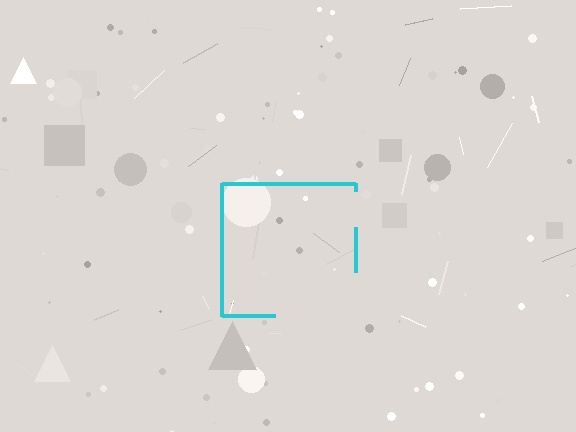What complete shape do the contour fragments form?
The contour fragments form a square.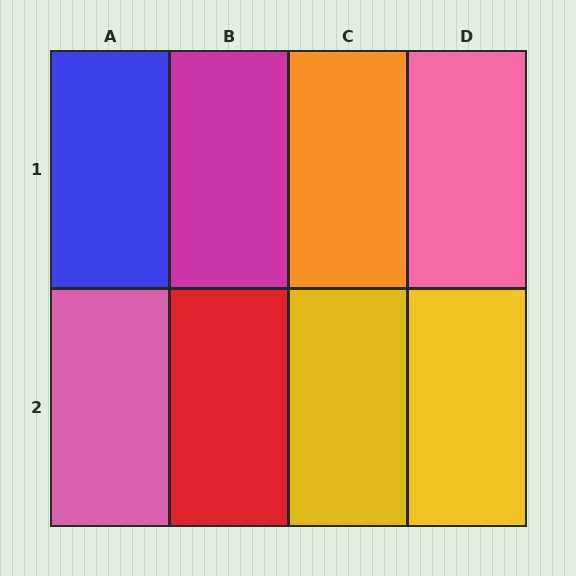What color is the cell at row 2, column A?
Pink.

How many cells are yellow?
2 cells are yellow.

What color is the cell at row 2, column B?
Red.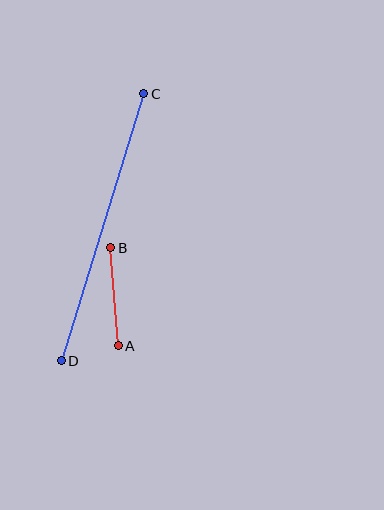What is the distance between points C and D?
The distance is approximately 279 pixels.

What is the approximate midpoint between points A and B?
The midpoint is at approximately (114, 297) pixels.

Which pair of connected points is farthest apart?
Points C and D are farthest apart.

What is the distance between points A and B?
The distance is approximately 98 pixels.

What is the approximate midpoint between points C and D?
The midpoint is at approximately (102, 227) pixels.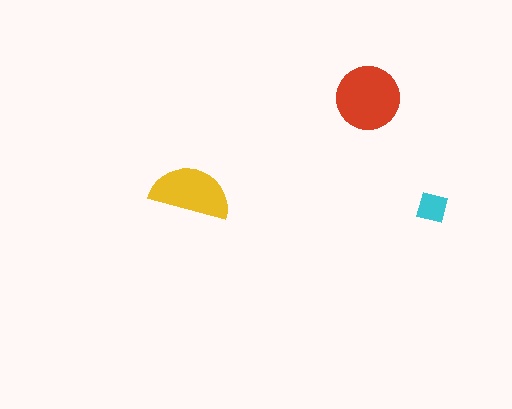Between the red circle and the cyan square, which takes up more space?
The red circle.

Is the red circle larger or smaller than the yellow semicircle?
Larger.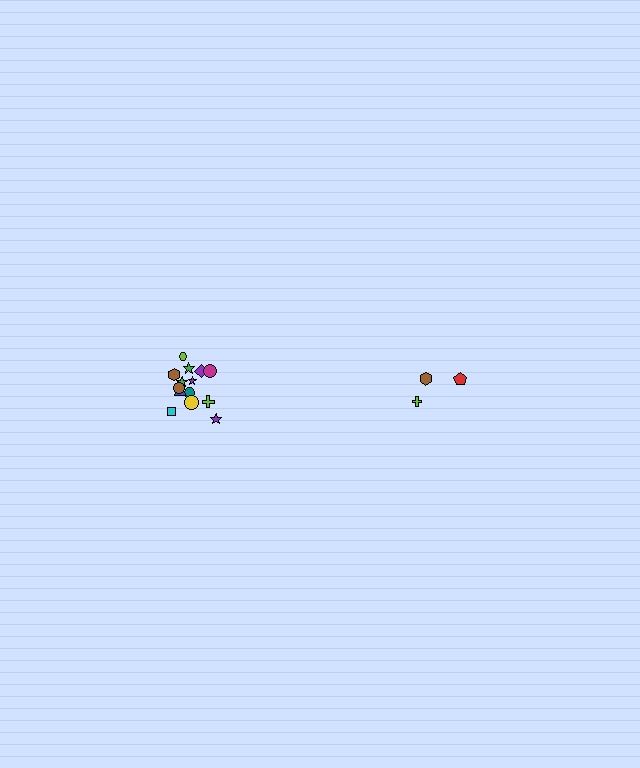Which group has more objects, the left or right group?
The left group.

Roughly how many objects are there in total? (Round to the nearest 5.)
Roughly 20 objects in total.